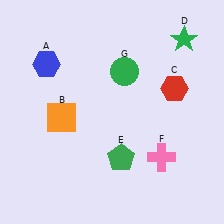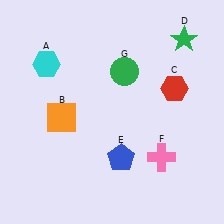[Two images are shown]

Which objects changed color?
A changed from blue to cyan. E changed from green to blue.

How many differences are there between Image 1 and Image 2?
There are 2 differences between the two images.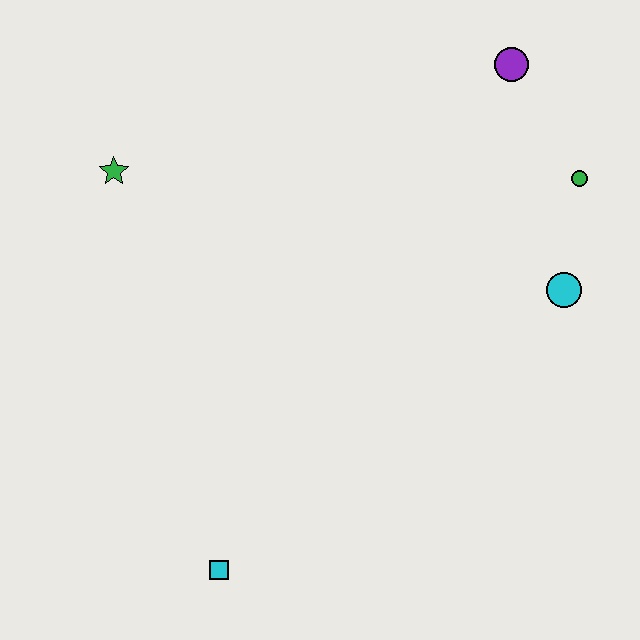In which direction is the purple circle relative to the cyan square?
The purple circle is above the cyan square.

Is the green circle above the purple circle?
No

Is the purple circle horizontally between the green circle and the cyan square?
Yes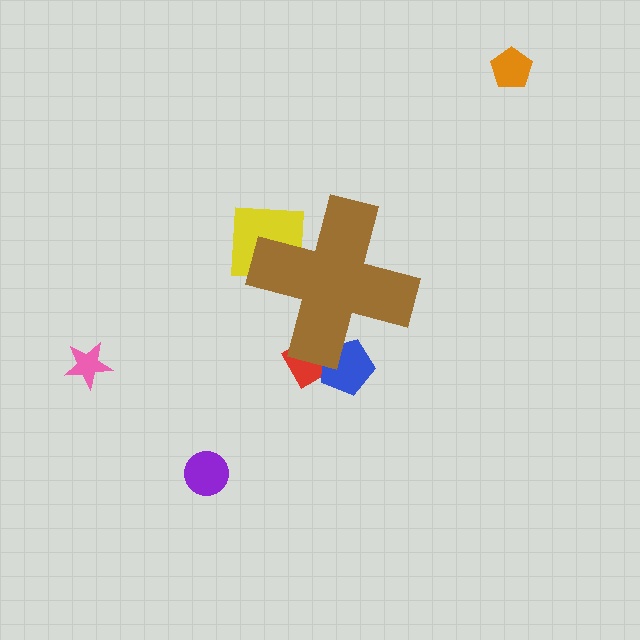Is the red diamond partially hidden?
Yes, the red diamond is partially hidden behind the brown cross.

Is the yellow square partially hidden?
Yes, the yellow square is partially hidden behind the brown cross.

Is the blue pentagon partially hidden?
Yes, the blue pentagon is partially hidden behind the brown cross.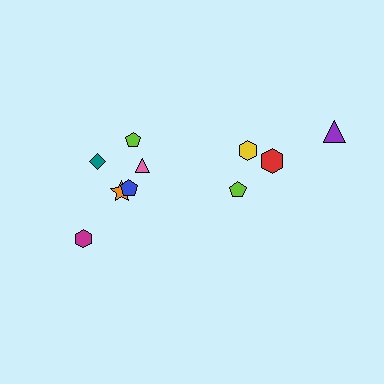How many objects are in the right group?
There are 4 objects.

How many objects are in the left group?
There are 6 objects.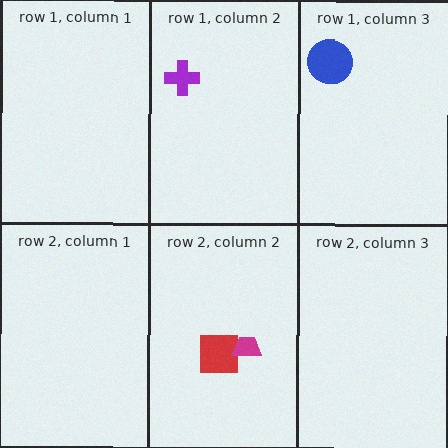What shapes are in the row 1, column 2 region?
The purple cross.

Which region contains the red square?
The row 2, column 2 region.